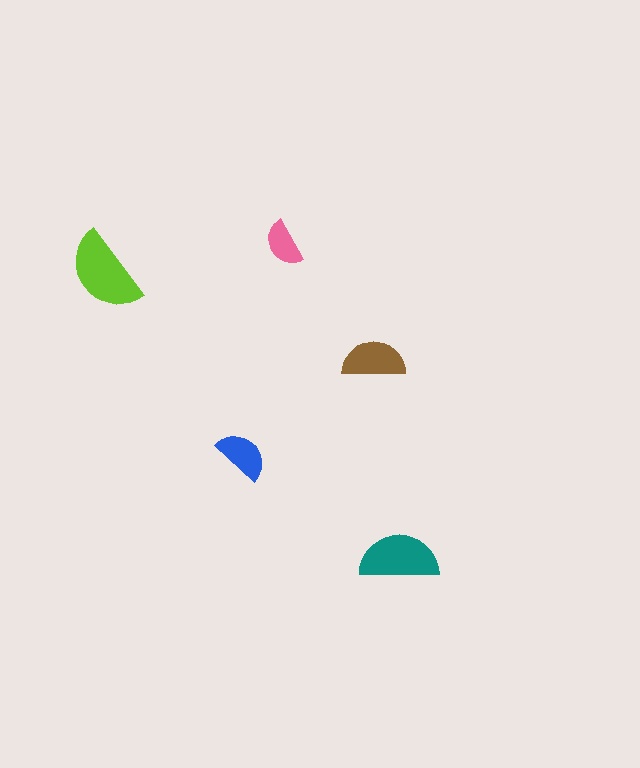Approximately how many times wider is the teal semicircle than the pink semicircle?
About 1.5 times wider.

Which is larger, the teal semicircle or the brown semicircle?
The teal one.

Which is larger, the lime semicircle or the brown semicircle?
The lime one.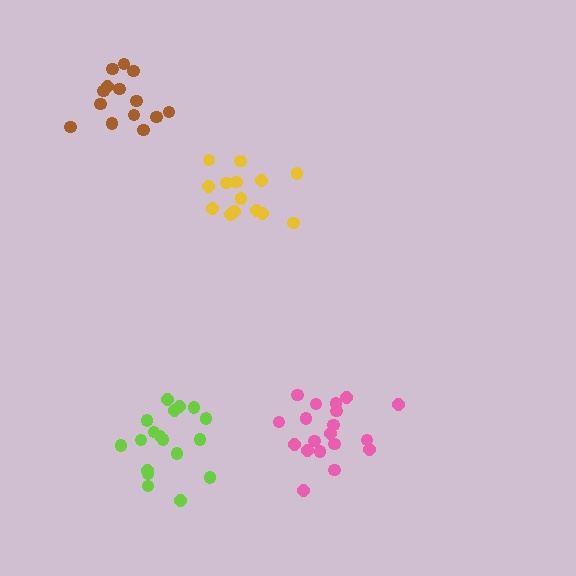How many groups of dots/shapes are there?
There are 4 groups.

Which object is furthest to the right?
The pink cluster is rightmost.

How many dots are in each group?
Group 1: 18 dots, Group 2: 19 dots, Group 3: 14 dots, Group 4: 14 dots (65 total).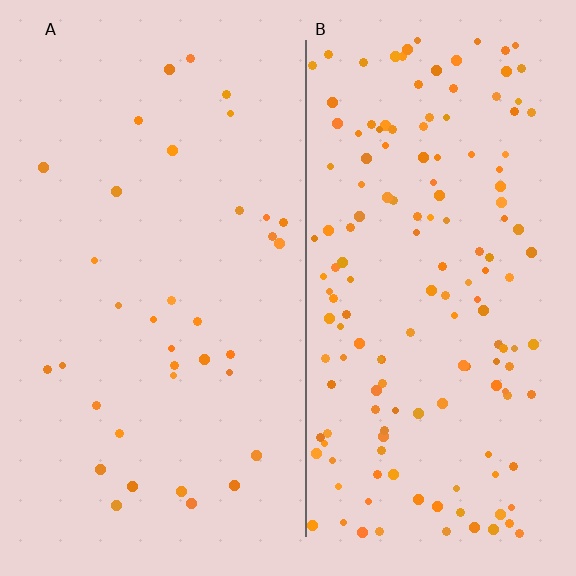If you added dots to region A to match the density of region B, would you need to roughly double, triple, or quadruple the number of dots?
Approximately quadruple.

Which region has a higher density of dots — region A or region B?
B (the right).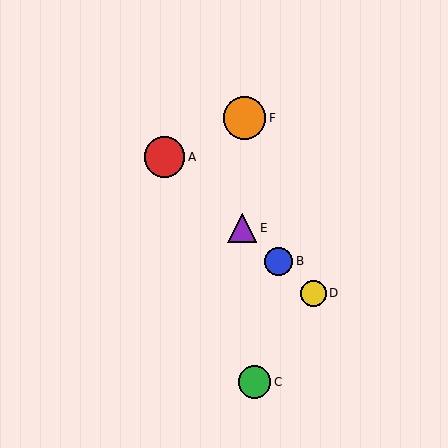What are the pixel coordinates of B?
Object B is at (279, 261).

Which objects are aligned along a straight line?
Objects A, B, D, E are aligned along a straight line.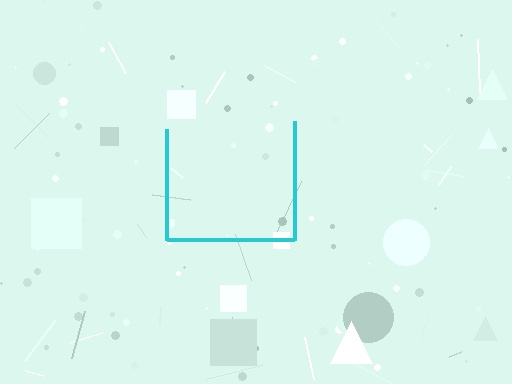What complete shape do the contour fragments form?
The contour fragments form a square.